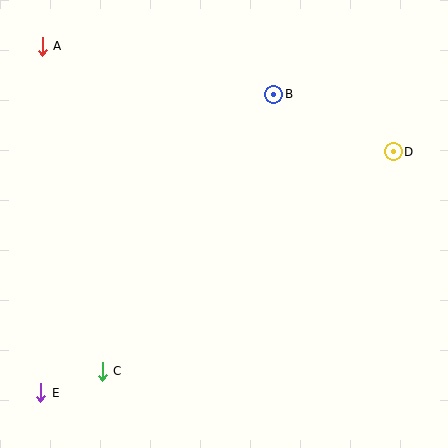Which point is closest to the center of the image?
Point B at (274, 94) is closest to the center.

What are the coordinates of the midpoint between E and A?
The midpoint between E and A is at (41, 220).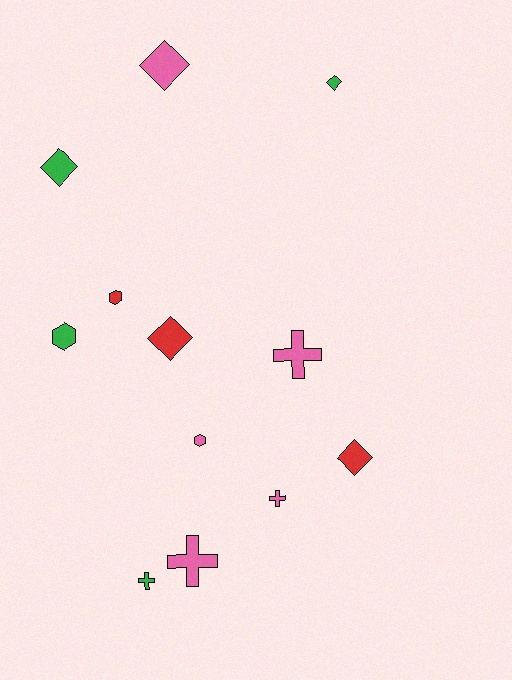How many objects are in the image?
There are 12 objects.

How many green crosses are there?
There is 1 green cross.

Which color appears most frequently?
Pink, with 5 objects.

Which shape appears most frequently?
Diamond, with 5 objects.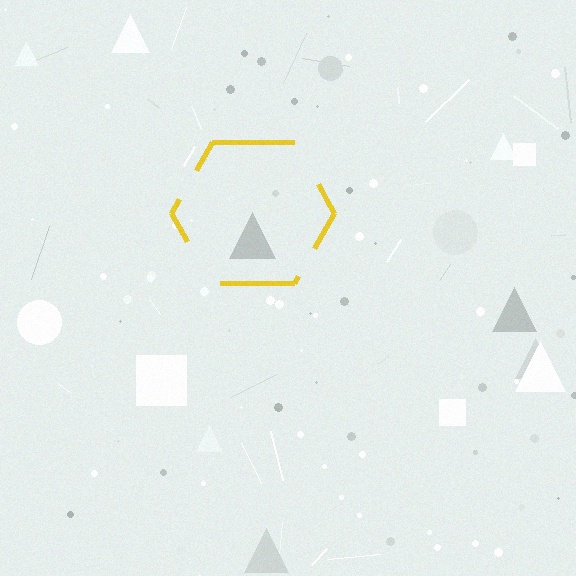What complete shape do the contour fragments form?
The contour fragments form a hexagon.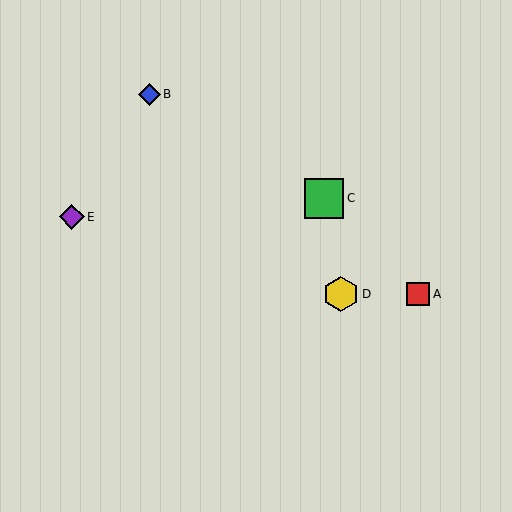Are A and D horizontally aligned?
Yes, both are at y≈294.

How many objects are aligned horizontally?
2 objects (A, D) are aligned horizontally.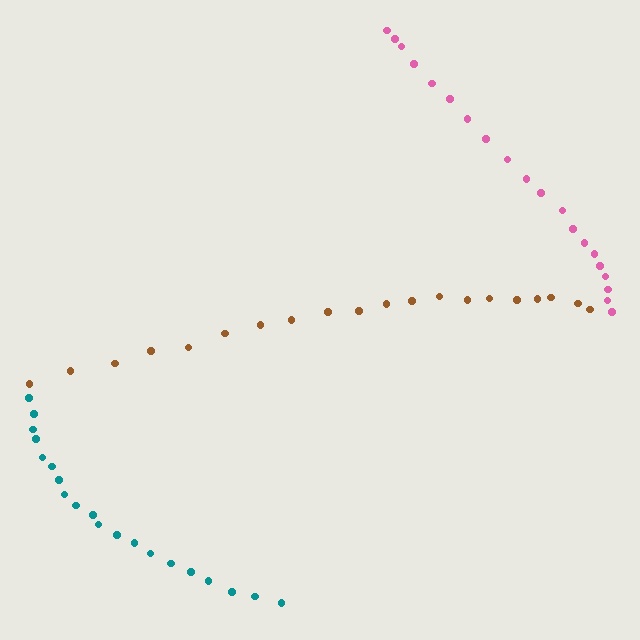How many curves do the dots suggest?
There are 3 distinct paths.